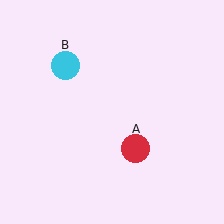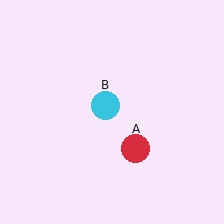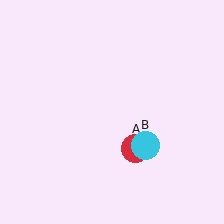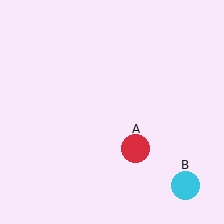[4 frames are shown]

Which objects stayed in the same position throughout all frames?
Red circle (object A) remained stationary.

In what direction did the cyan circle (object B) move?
The cyan circle (object B) moved down and to the right.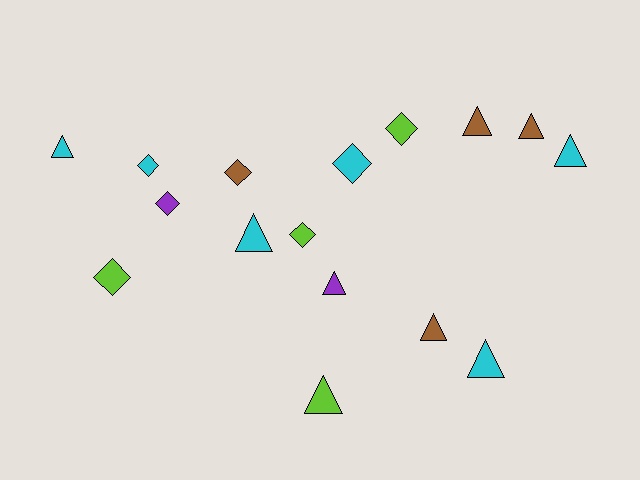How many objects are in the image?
There are 16 objects.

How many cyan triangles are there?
There are 4 cyan triangles.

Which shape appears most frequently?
Triangle, with 9 objects.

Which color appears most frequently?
Cyan, with 6 objects.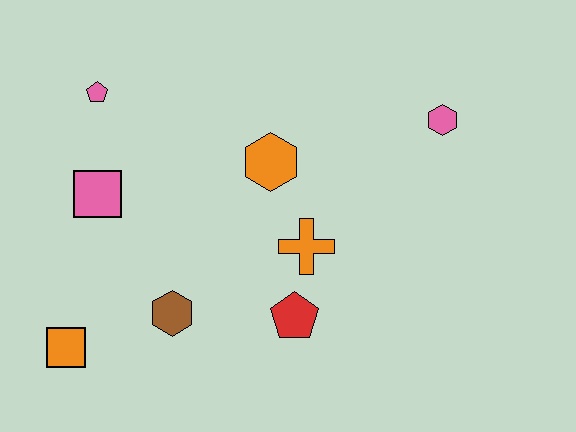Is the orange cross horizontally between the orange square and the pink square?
No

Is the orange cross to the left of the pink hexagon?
Yes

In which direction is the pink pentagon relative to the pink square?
The pink pentagon is above the pink square.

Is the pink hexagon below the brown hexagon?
No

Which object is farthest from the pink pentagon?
The pink hexagon is farthest from the pink pentagon.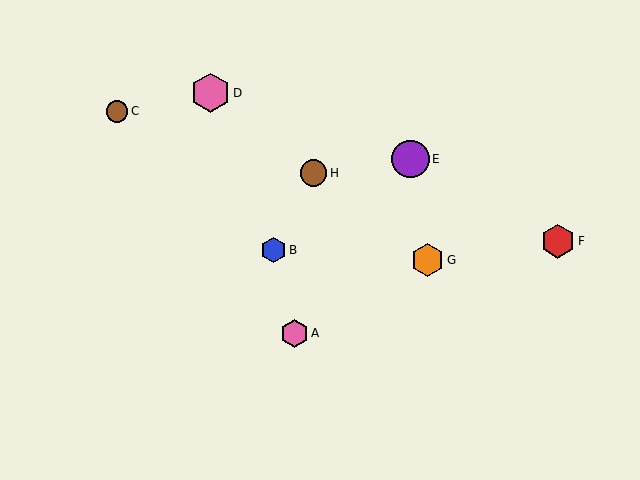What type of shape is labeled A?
Shape A is a pink hexagon.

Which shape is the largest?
The pink hexagon (labeled D) is the largest.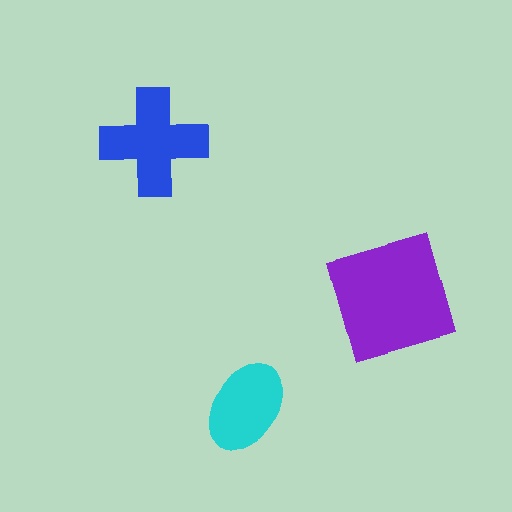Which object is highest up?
The blue cross is topmost.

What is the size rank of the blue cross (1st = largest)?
2nd.